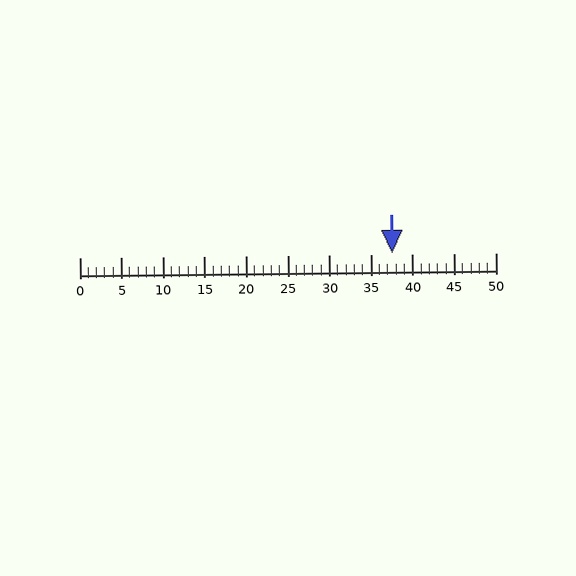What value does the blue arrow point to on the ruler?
The blue arrow points to approximately 38.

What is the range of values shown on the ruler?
The ruler shows values from 0 to 50.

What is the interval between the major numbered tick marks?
The major tick marks are spaced 5 units apart.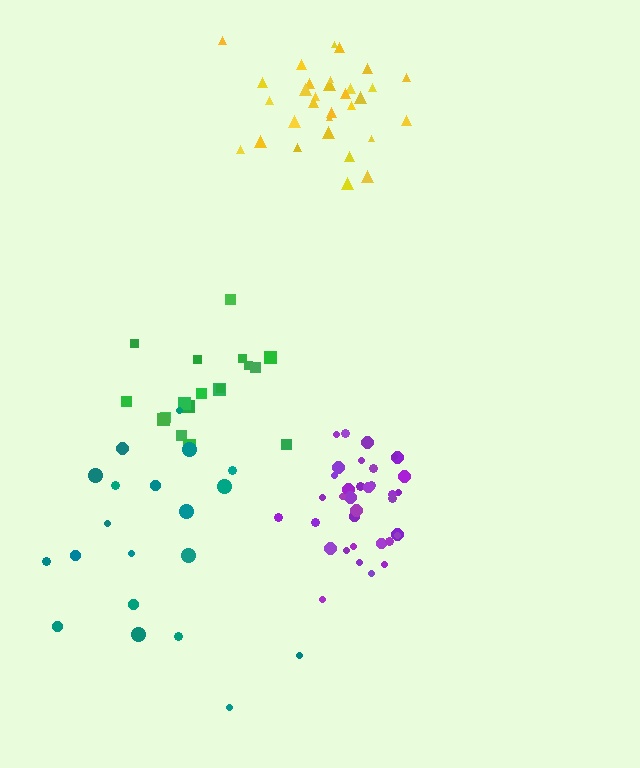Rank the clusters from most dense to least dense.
purple, yellow, green, teal.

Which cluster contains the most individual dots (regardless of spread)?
Purple (35).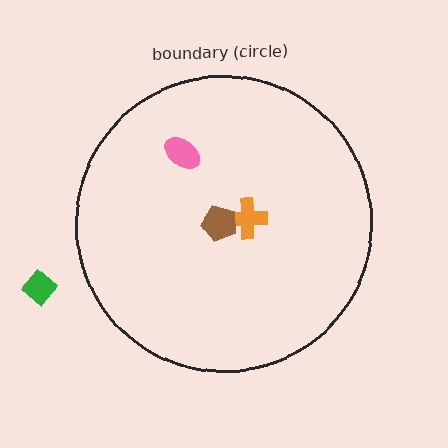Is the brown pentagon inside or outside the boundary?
Inside.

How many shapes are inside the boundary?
3 inside, 1 outside.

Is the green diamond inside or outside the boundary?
Outside.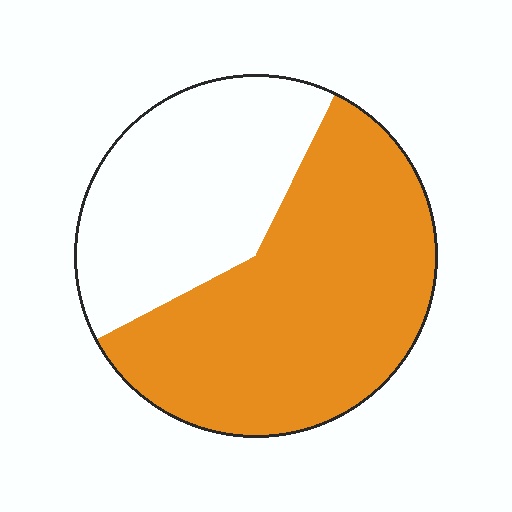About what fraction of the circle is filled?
About three fifths (3/5).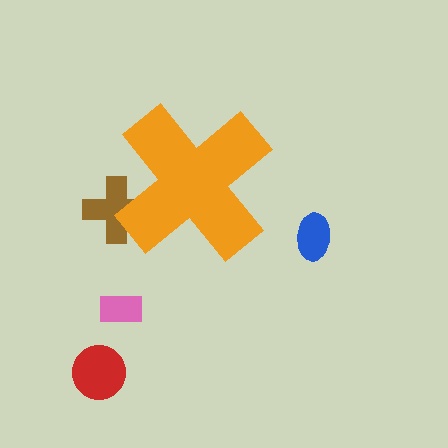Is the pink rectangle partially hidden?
No, the pink rectangle is fully visible.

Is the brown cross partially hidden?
Yes, the brown cross is partially hidden behind the orange cross.